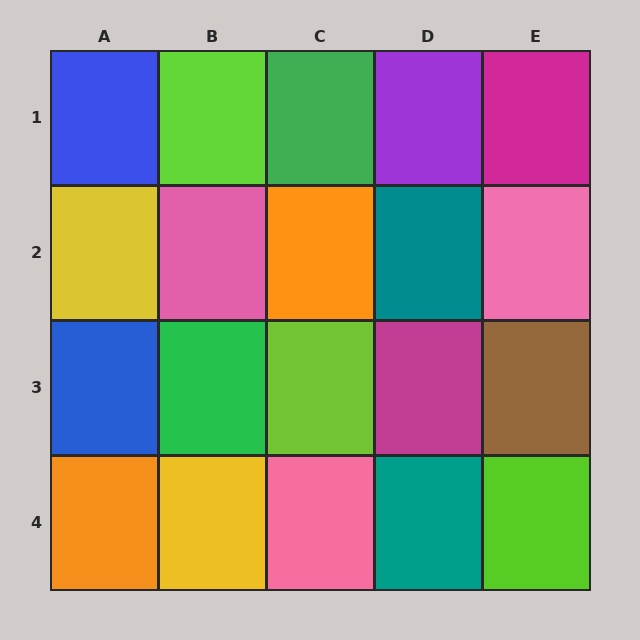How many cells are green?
2 cells are green.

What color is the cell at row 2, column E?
Pink.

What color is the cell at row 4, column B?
Yellow.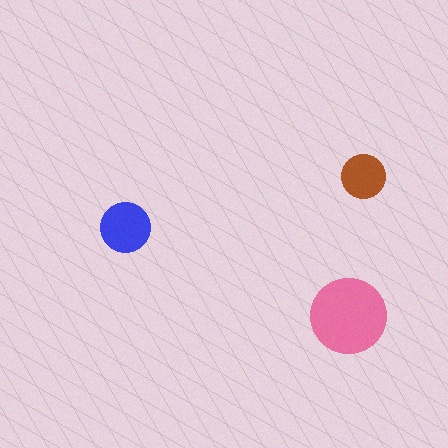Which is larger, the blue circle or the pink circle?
The pink one.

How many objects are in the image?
There are 3 objects in the image.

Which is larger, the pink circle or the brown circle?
The pink one.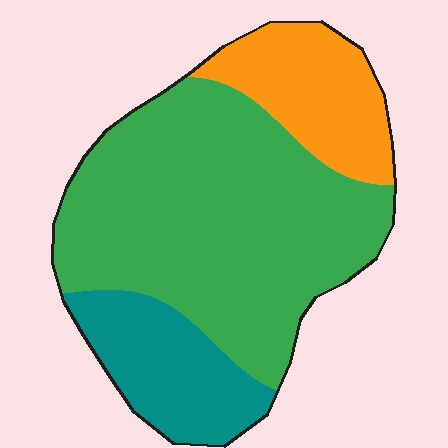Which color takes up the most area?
Green, at roughly 65%.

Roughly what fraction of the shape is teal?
Teal takes up less than a quarter of the shape.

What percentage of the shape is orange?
Orange takes up about one fifth (1/5) of the shape.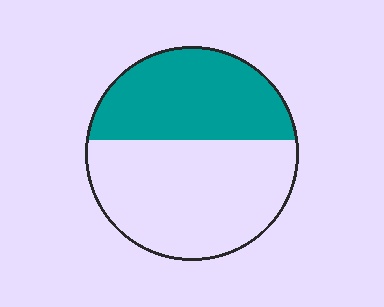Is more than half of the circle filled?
No.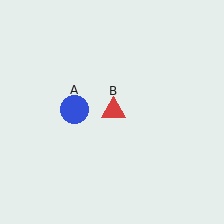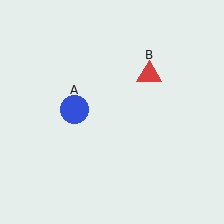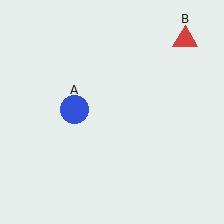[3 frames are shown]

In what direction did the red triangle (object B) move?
The red triangle (object B) moved up and to the right.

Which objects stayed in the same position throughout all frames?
Blue circle (object A) remained stationary.